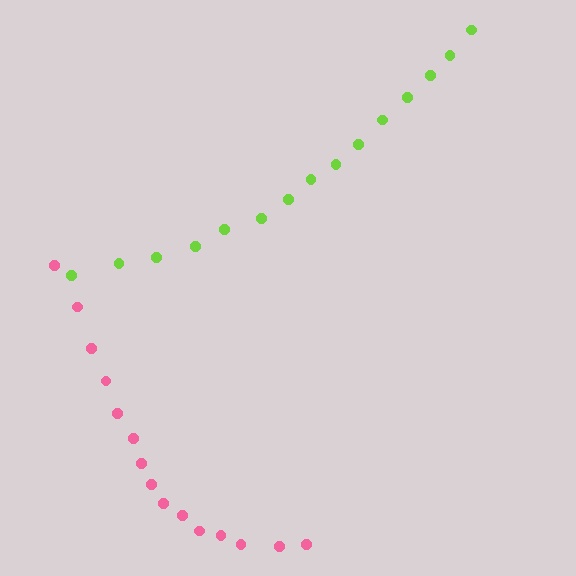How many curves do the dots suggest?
There are 2 distinct paths.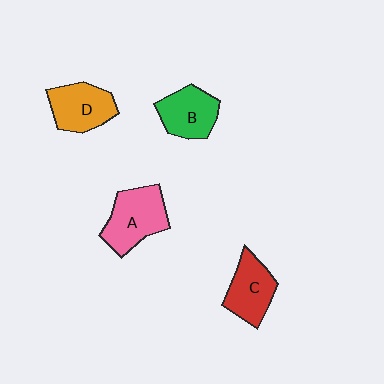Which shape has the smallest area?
Shape B (green).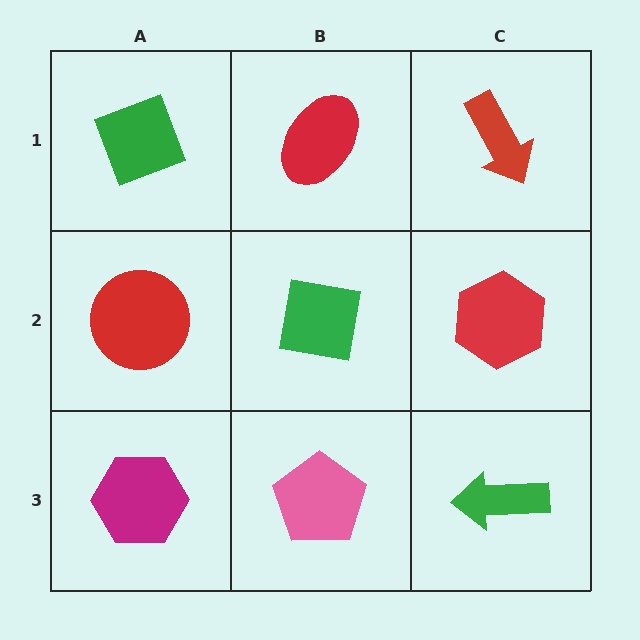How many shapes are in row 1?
3 shapes.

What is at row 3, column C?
A green arrow.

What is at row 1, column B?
A red ellipse.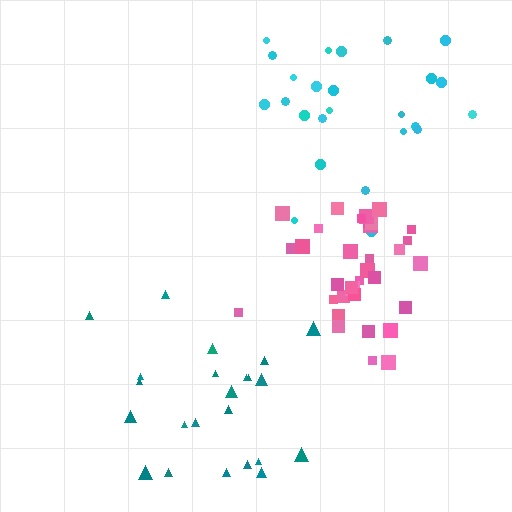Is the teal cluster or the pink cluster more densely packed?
Pink.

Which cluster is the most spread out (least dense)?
Teal.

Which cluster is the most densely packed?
Pink.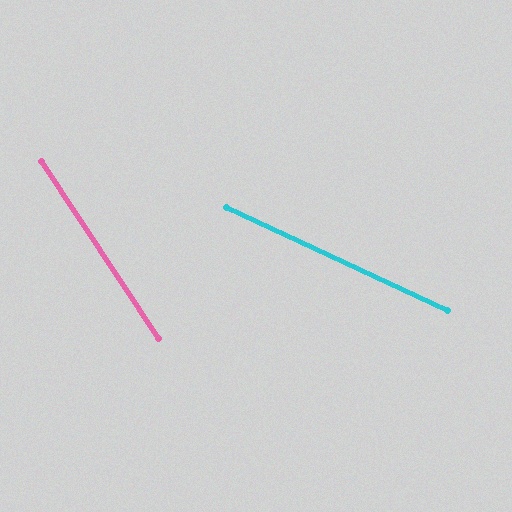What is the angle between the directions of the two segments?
Approximately 32 degrees.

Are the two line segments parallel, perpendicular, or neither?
Neither parallel nor perpendicular — they differ by about 32°.